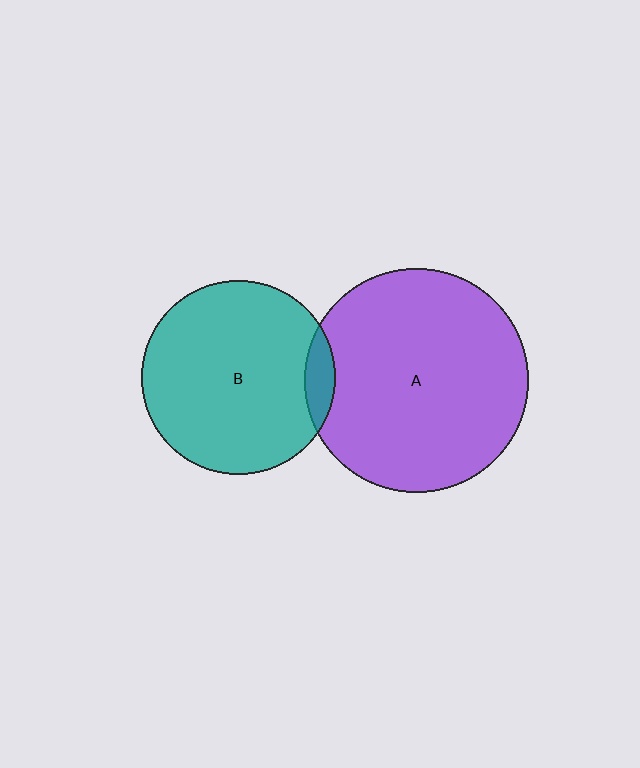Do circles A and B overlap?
Yes.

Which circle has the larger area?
Circle A (purple).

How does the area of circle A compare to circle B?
Approximately 1.3 times.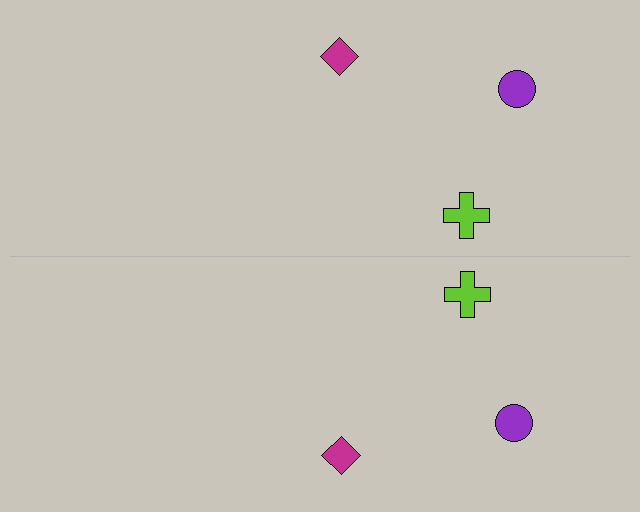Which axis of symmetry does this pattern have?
The pattern has a horizontal axis of symmetry running through the center of the image.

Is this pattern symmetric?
Yes, this pattern has bilateral (reflection) symmetry.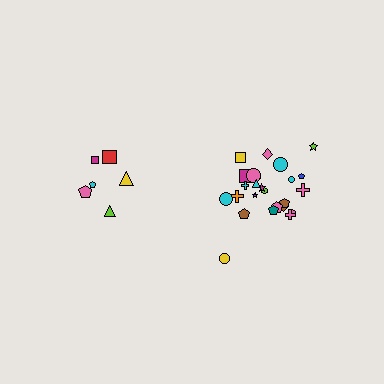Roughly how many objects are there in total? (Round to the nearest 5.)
Roughly 30 objects in total.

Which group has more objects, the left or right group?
The right group.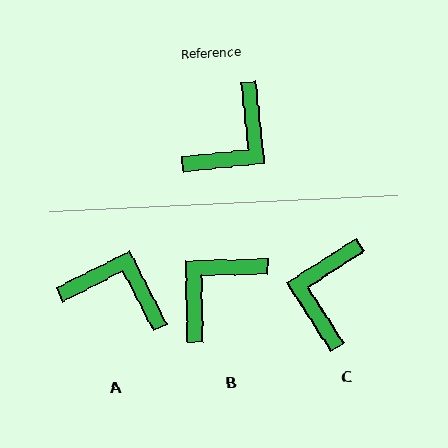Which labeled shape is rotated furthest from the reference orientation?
B, about 175 degrees away.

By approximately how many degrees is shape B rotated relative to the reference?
Approximately 175 degrees counter-clockwise.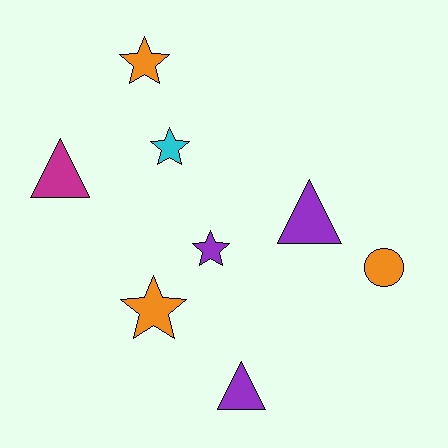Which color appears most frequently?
Orange, with 3 objects.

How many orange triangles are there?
There are no orange triangles.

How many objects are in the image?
There are 8 objects.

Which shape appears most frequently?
Star, with 4 objects.